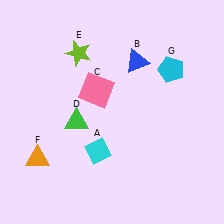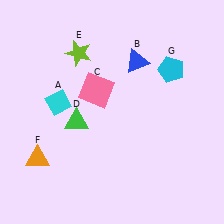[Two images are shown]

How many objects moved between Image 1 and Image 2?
1 object moved between the two images.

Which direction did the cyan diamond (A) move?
The cyan diamond (A) moved up.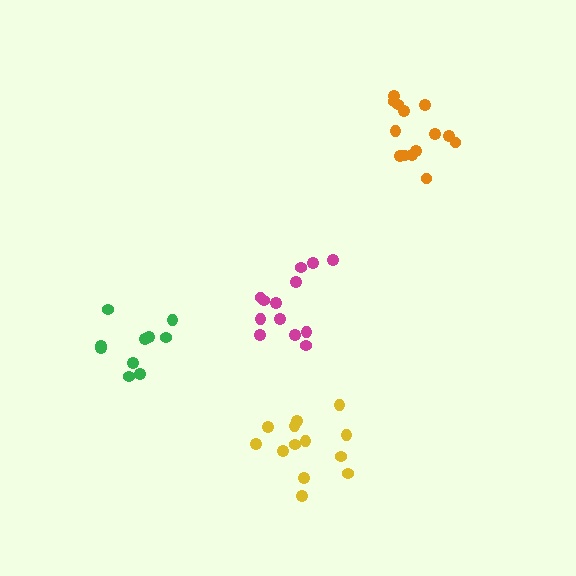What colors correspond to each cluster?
The clusters are colored: yellow, green, orange, magenta.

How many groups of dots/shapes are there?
There are 4 groups.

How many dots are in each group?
Group 1: 13 dots, Group 2: 10 dots, Group 3: 14 dots, Group 4: 13 dots (50 total).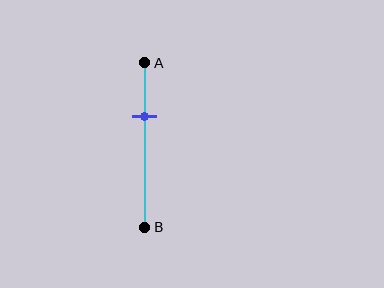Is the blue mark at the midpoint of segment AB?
No, the mark is at about 35% from A, not at the 50% midpoint.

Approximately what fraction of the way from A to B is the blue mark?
The blue mark is approximately 35% of the way from A to B.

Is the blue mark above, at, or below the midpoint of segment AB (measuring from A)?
The blue mark is above the midpoint of segment AB.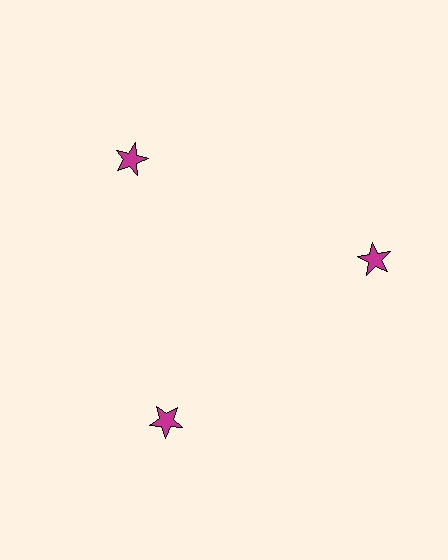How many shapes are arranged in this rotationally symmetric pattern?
There are 3 shapes, arranged in 3 groups of 1.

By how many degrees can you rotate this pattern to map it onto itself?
The pattern maps onto itself every 120 degrees of rotation.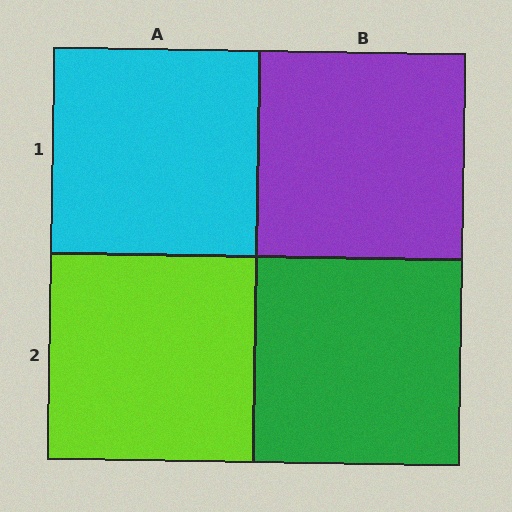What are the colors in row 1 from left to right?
Cyan, purple.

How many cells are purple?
1 cell is purple.